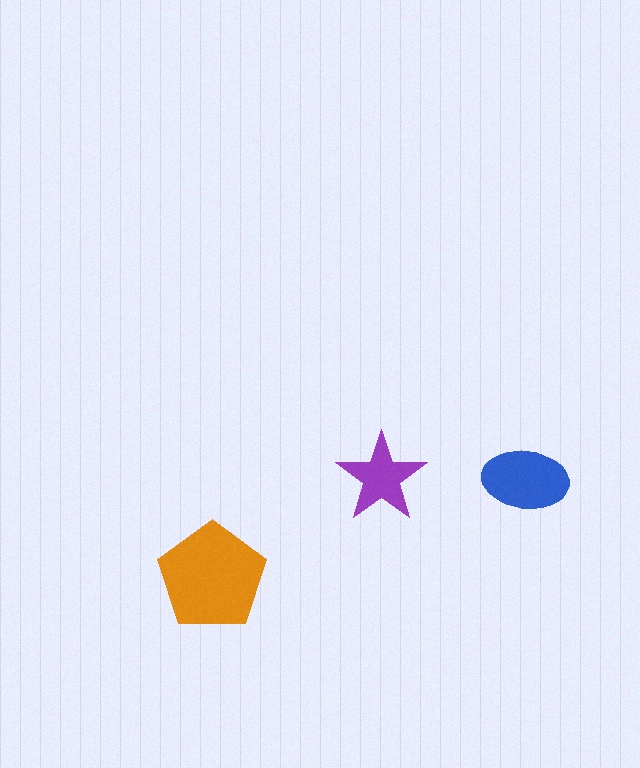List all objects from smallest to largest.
The purple star, the blue ellipse, the orange pentagon.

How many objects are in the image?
There are 3 objects in the image.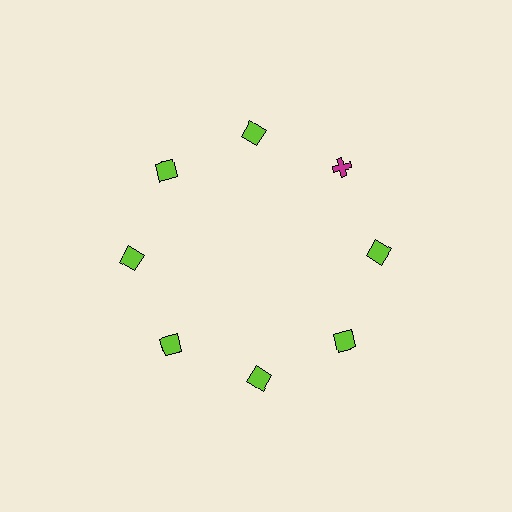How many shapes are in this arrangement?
There are 8 shapes arranged in a ring pattern.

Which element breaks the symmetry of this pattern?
The magenta cross at roughly the 2 o'clock position breaks the symmetry. All other shapes are lime squares.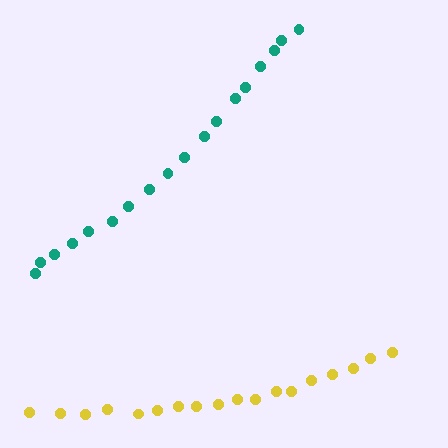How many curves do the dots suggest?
There are 2 distinct paths.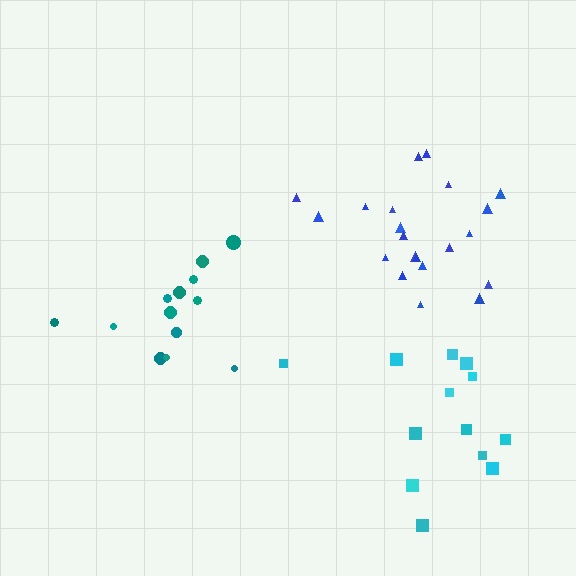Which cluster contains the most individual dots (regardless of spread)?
Blue (21).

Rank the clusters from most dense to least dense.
blue, cyan, teal.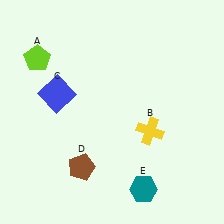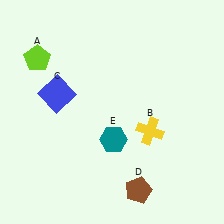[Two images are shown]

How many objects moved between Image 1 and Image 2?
2 objects moved between the two images.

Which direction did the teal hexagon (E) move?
The teal hexagon (E) moved up.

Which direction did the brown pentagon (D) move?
The brown pentagon (D) moved right.